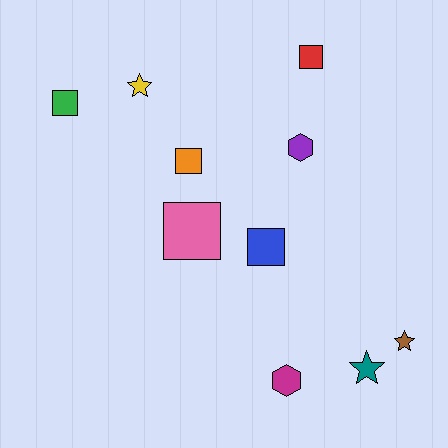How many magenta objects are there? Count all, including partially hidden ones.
There is 1 magenta object.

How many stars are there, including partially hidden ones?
There are 3 stars.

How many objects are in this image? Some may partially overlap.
There are 10 objects.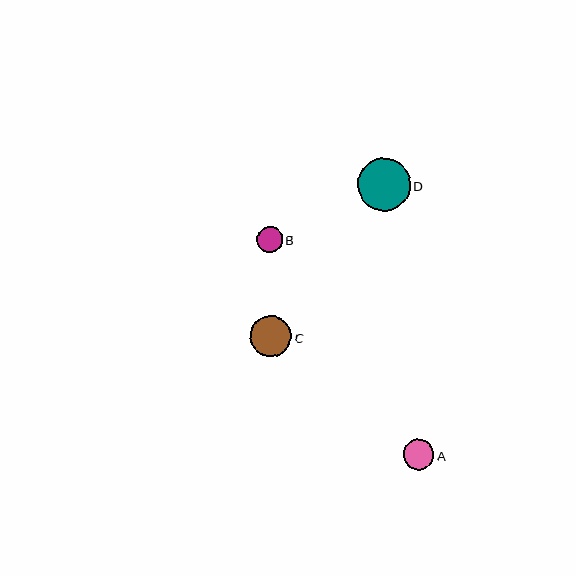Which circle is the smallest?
Circle B is the smallest with a size of approximately 26 pixels.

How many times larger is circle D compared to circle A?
Circle D is approximately 1.7 times the size of circle A.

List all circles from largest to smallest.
From largest to smallest: D, C, A, B.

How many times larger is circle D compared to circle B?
Circle D is approximately 2.0 times the size of circle B.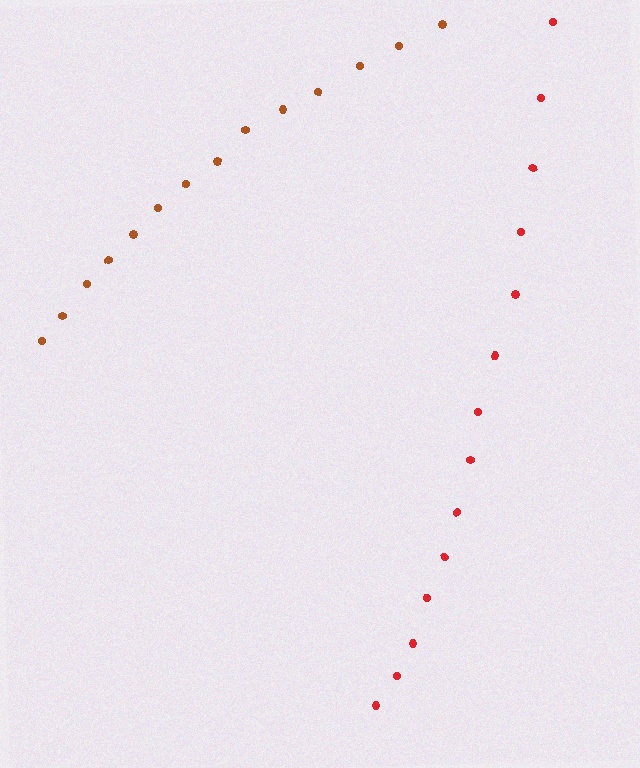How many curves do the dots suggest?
There are 2 distinct paths.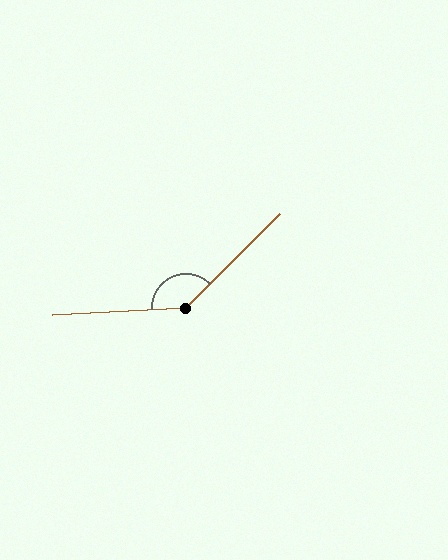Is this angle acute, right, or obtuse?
It is obtuse.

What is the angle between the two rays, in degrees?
Approximately 138 degrees.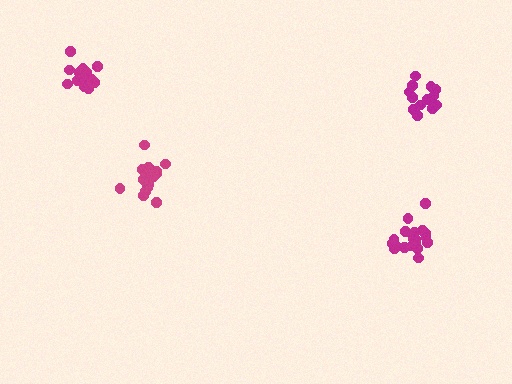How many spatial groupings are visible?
There are 4 spatial groupings.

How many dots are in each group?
Group 1: 17 dots, Group 2: 20 dots, Group 3: 16 dots, Group 4: 14 dots (67 total).